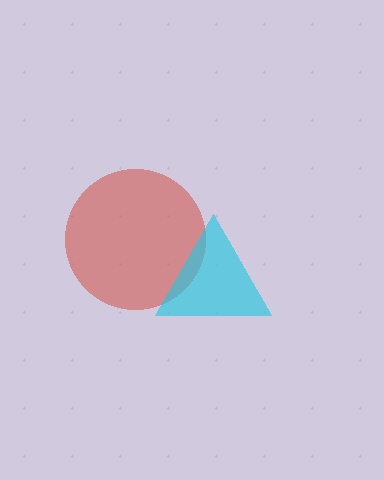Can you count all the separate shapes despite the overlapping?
Yes, there are 2 separate shapes.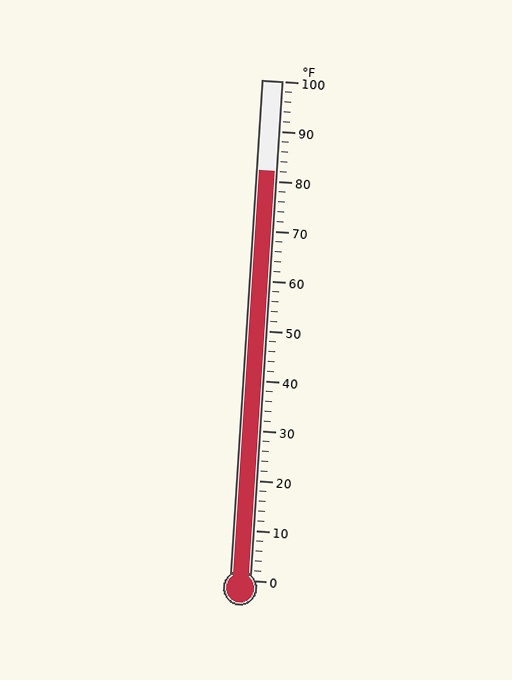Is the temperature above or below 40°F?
The temperature is above 40°F.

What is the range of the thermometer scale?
The thermometer scale ranges from 0°F to 100°F.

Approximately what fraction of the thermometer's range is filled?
The thermometer is filled to approximately 80% of its range.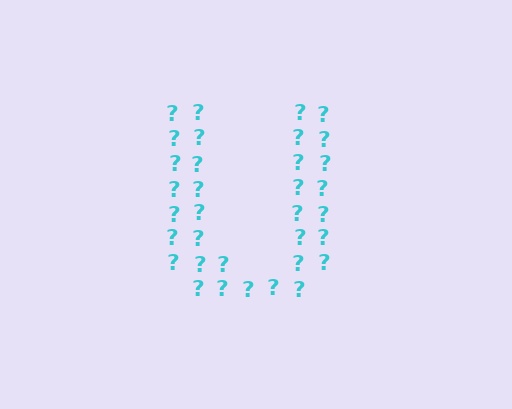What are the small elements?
The small elements are question marks.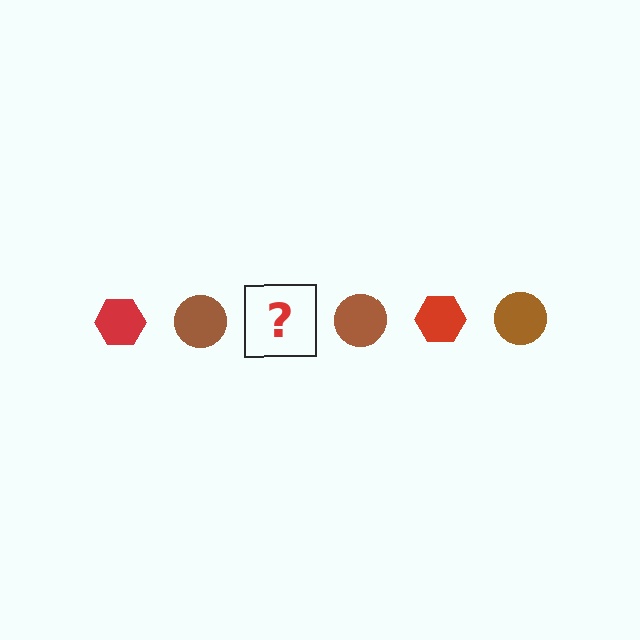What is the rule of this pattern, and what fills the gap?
The rule is that the pattern alternates between red hexagon and brown circle. The gap should be filled with a red hexagon.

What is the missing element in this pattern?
The missing element is a red hexagon.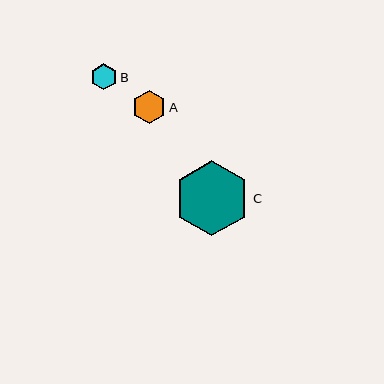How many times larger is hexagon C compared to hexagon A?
Hexagon C is approximately 2.2 times the size of hexagon A.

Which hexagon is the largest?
Hexagon C is the largest with a size of approximately 75 pixels.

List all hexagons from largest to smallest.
From largest to smallest: C, A, B.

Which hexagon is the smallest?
Hexagon B is the smallest with a size of approximately 26 pixels.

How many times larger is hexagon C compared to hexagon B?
Hexagon C is approximately 2.9 times the size of hexagon B.